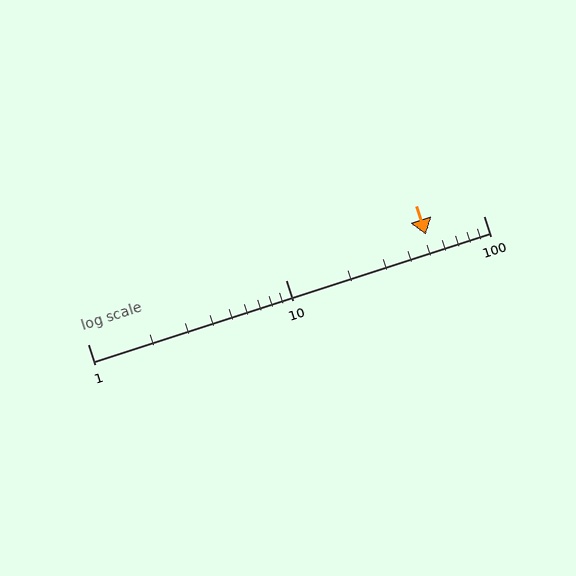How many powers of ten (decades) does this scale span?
The scale spans 2 decades, from 1 to 100.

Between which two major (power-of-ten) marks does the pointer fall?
The pointer is between 10 and 100.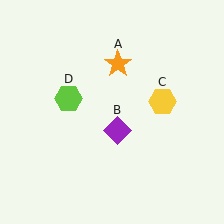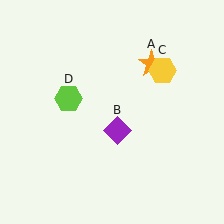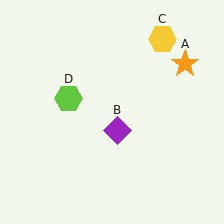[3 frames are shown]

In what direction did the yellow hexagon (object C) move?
The yellow hexagon (object C) moved up.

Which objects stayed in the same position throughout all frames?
Purple diamond (object B) and lime hexagon (object D) remained stationary.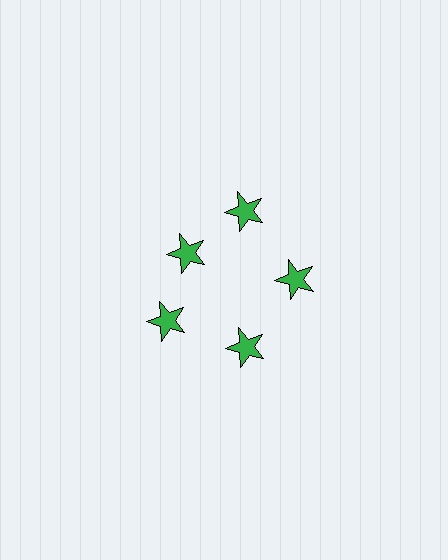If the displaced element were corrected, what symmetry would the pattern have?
It would have 5-fold rotational symmetry — the pattern would map onto itself every 72 degrees.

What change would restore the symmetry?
The symmetry would be restored by moving it outward, back onto the ring so that all 5 stars sit at equal angles and equal distance from the center.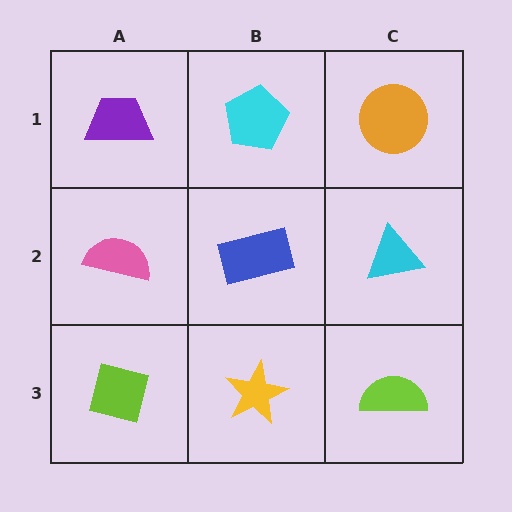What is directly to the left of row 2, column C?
A blue rectangle.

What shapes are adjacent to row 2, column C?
An orange circle (row 1, column C), a lime semicircle (row 3, column C), a blue rectangle (row 2, column B).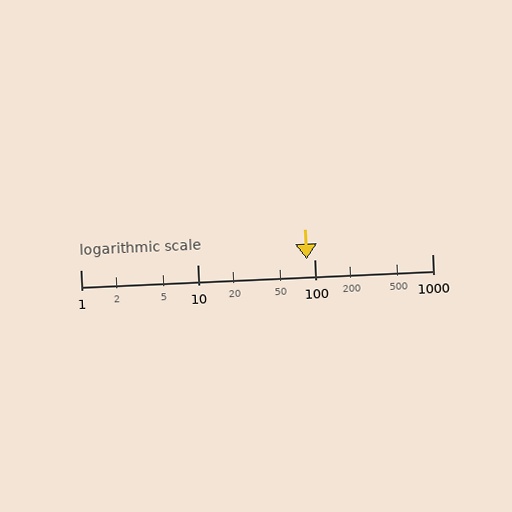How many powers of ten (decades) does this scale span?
The scale spans 3 decades, from 1 to 1000.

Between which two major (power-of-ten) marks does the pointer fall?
The pointer is between 10 and 100.